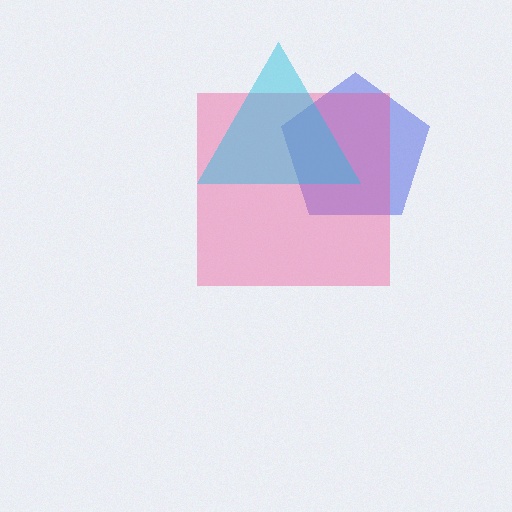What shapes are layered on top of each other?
The layered shapes are: a blue pentagon, a pink square, a cyan triangle.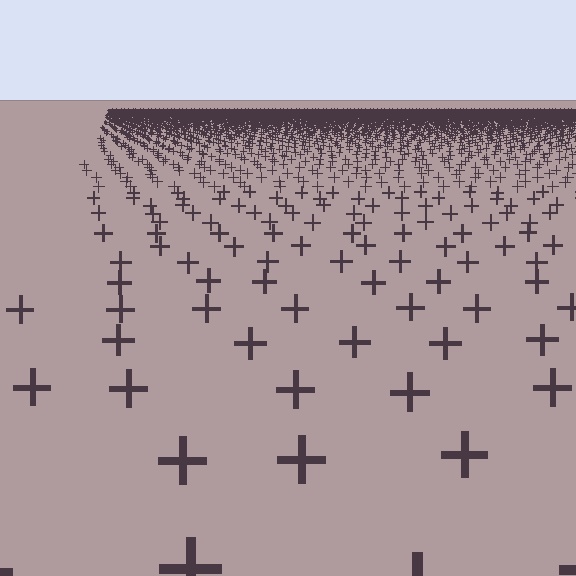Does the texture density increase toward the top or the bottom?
Density increases toward the top.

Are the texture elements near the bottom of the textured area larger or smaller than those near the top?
Larger. Near the bottom, elements are closer to the viewer and appear at a bigger on-screen size.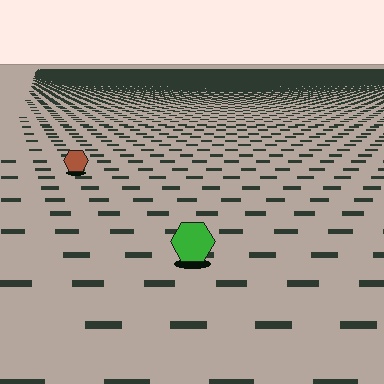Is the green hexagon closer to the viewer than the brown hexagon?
Yes. The green hexagon is closer — you can tell from the texture gradient: the ground texture is coarser near it.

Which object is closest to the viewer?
The green hexagon is closest. The texture marks near it are larger and more spread out.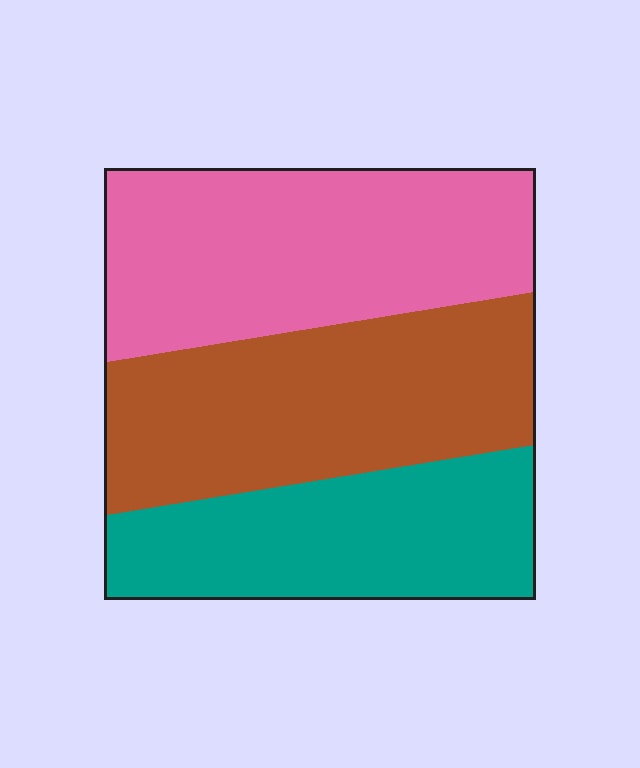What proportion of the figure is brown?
Brown takes up about three eighths (3/8) of the figure.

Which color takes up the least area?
Teal, at roughly 30%.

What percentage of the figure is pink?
Pink takes up about three eighths (3/8) of the figure.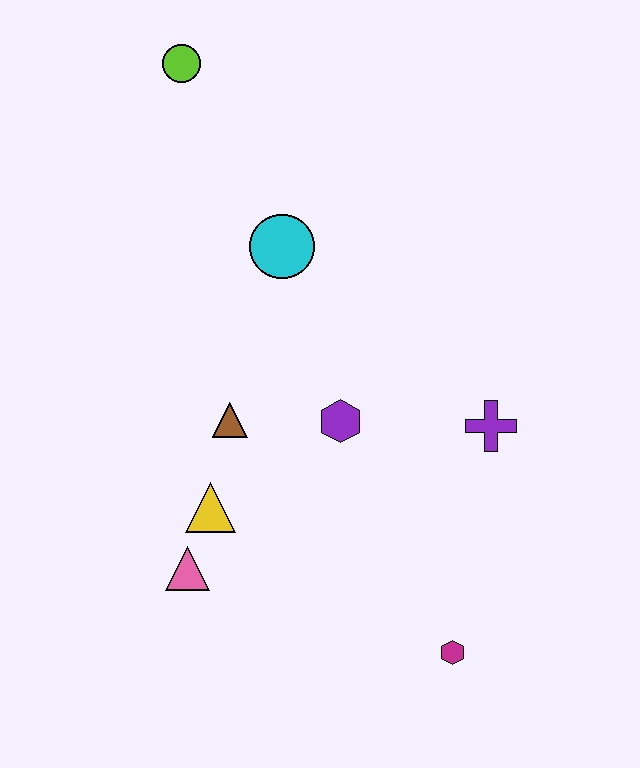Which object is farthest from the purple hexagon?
The lime circle is farthest from the purple hexagon.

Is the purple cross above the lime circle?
No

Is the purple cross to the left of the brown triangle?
No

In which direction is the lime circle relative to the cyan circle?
The lime circle is above the cyan circle.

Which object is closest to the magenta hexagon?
The purple cross is closest to the magenta hexagon.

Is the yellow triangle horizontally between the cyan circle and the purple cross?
No